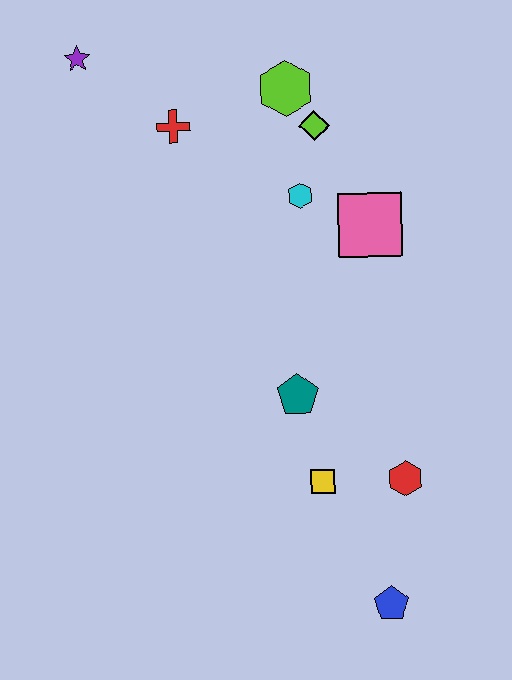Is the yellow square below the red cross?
Yes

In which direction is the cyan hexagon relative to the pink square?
The cyan hexagon is to the left of the pink square.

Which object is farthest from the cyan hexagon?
The blue pentagon is farthest from the cyan hexagon.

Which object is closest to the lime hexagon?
The lime diamond is closest to the lime hexagon.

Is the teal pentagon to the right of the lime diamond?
No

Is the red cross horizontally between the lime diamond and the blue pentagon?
No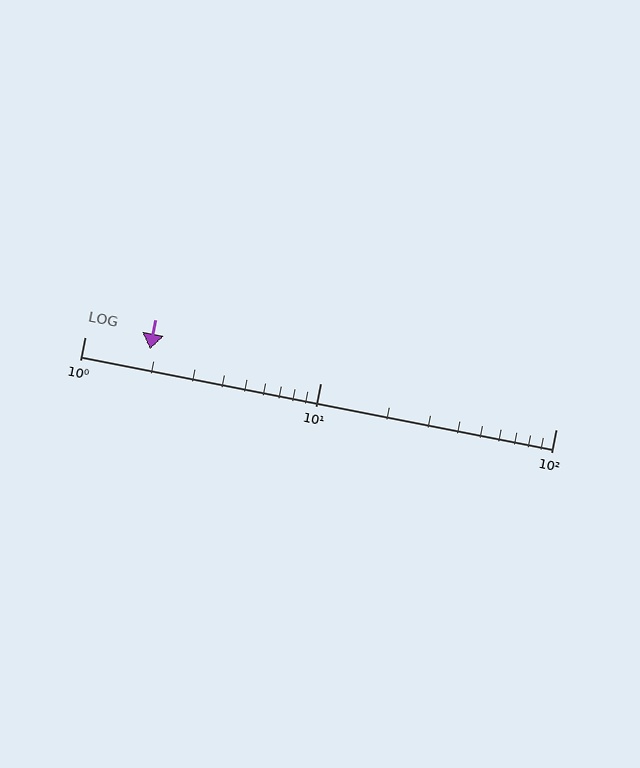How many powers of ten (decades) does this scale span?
The scale spans 2 decades, from 1 to 100.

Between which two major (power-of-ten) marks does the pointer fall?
The pointer is between 1 and 10.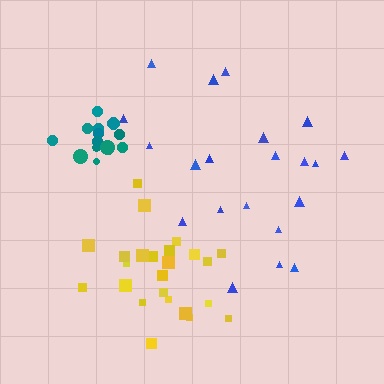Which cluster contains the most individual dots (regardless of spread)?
Yellow (24).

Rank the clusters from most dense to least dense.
teal, yellow, blue.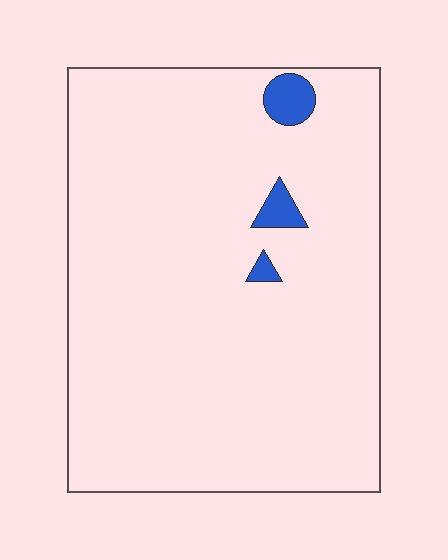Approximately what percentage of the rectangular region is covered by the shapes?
Approximately 5%.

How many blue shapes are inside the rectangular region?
3.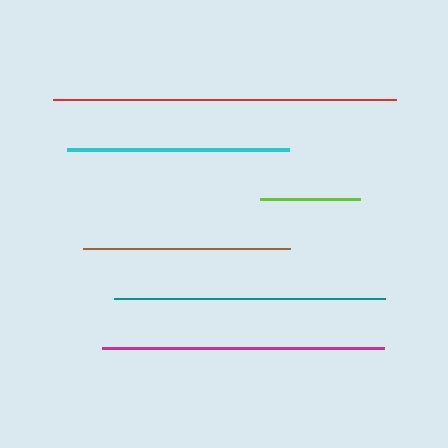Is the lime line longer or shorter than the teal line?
The teal line is longer than the lime line.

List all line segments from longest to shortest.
From longest to shortest: red, magenta, teal, cyan, brown, lime.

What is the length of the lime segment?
The lime segment is approximately 100 pixels long.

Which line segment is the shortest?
The lime line is the shortest at approximately 100 pixels.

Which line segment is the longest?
The red line is the longest at approximately 343 pixels.